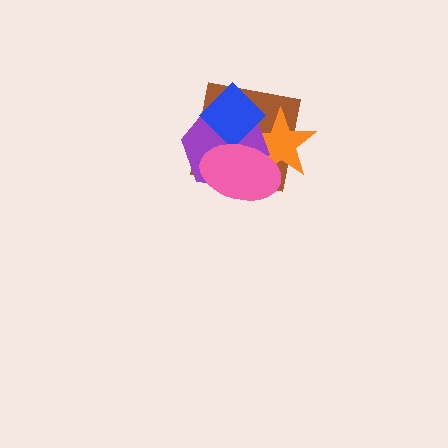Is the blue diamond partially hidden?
Yes, it is partially covered by another shape.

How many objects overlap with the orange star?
4 objects overlap with the orange star.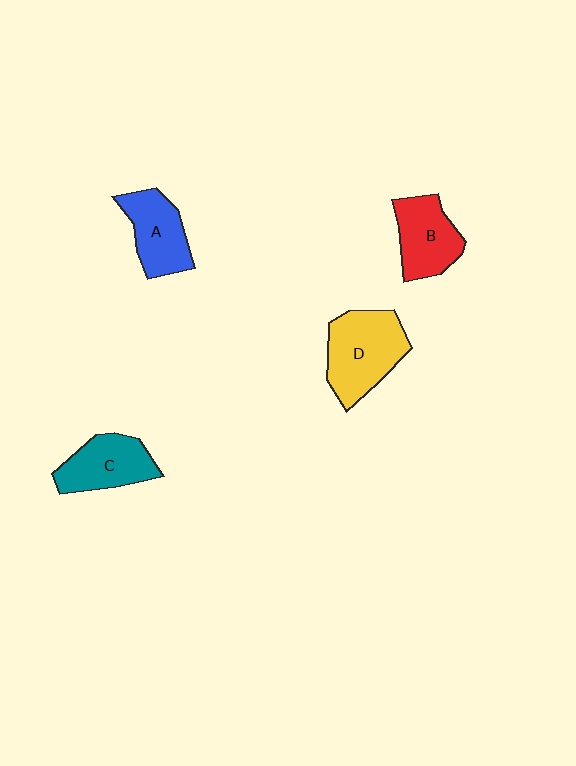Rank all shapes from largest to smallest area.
From largest to smallest: D (yellow), C (teal), B (red), A (blue).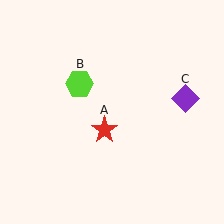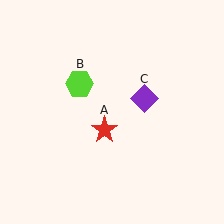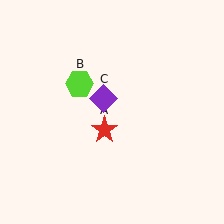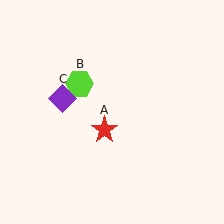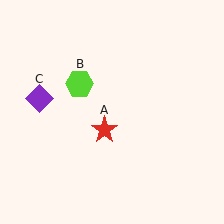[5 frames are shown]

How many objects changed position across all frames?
1 object changed position: purple diamond (object C).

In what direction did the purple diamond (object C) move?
The purple diamond (object C) moved left.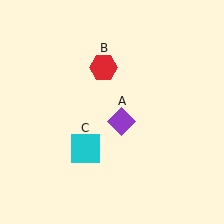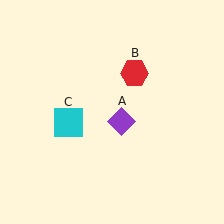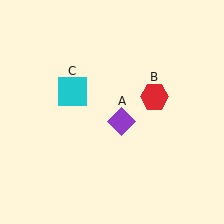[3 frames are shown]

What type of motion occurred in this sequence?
The red hexagon (object B), cyan square (object C) rotated clockwise around the center of the scene.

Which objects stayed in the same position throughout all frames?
Purple diamond (object A) remained stationary.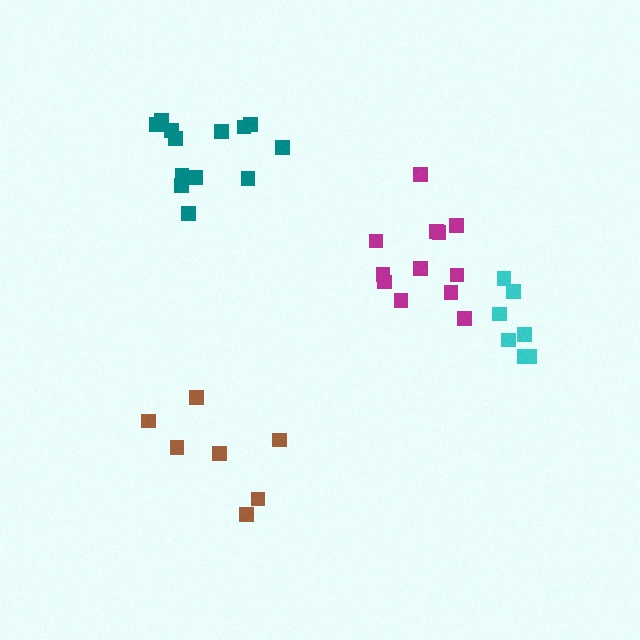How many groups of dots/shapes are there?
There are 4 groups.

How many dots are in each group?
Group 1: 13 dots, Group 2: 12 dots, Group 3: 7 dots, Group 4: 7 dots (39 total).